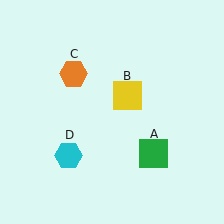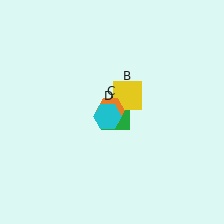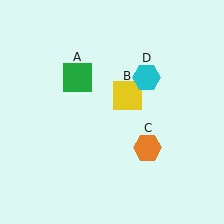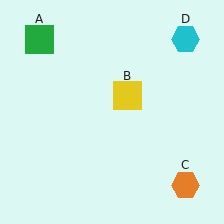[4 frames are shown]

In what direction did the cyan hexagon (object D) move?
The cyan hexagon (object D) moved up and to the right.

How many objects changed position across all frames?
3 objects changed position: green square (object A), orange hexagon (object C), cyan hexagon (object D).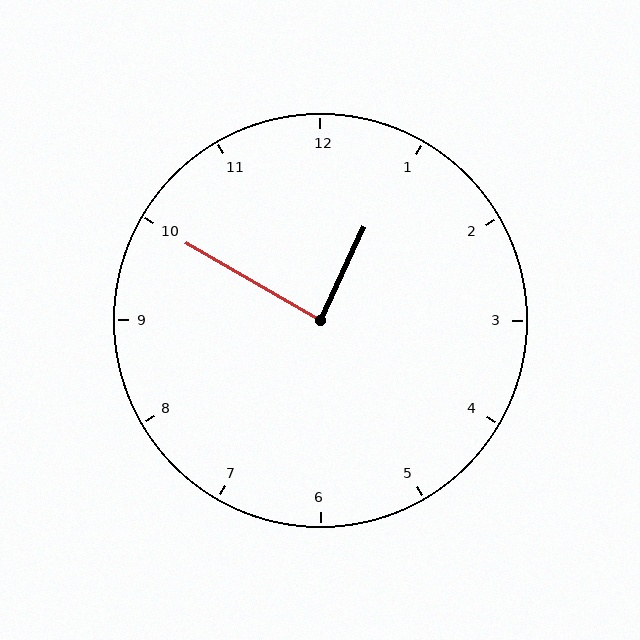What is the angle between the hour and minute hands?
Approximately 85 degrees.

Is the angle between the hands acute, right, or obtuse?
It is right.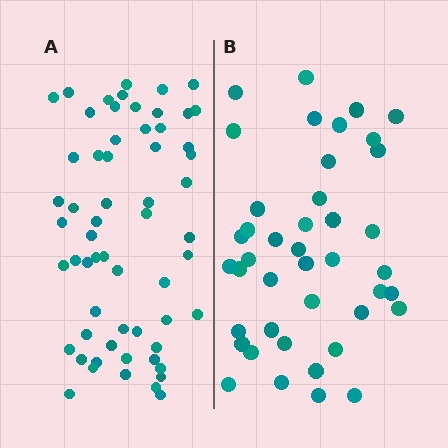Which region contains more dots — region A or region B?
Region A (the left region) has more dots.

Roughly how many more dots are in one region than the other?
Region A has approximately 20 more dots than region B.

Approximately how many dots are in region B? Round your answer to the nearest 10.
About 40 dots. (The exact count is 42, which rounds to 40.)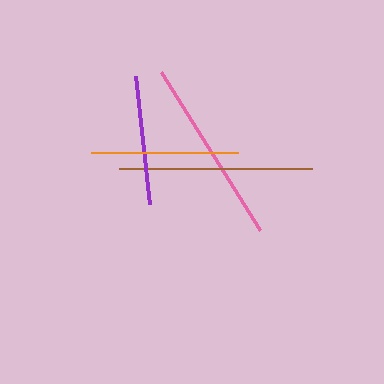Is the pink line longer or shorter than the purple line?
The pink line is longer than the purple line.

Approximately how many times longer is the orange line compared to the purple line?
The orange line is approximately 1.1 times the length of the purple line.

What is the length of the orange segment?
The orange segment is approximately 148 pixels long.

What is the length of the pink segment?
The pink segment is approximately 187 pixels long.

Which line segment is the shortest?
The purple line is the shortest at approximately 129 pixels.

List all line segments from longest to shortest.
From longest to shortest: brown, pink, orange, purple.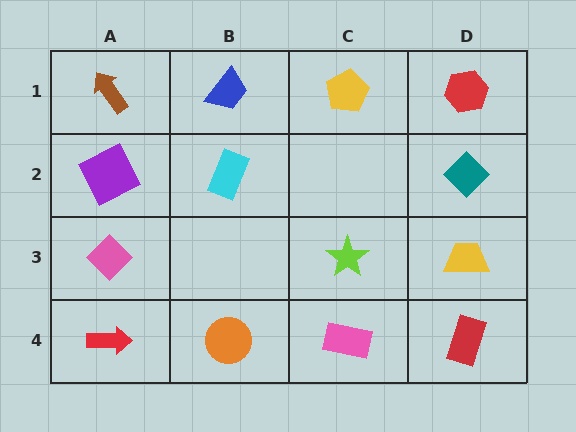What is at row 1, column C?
A yellow pentagon.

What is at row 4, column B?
An orange circle.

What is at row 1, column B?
A blue trapezoid.